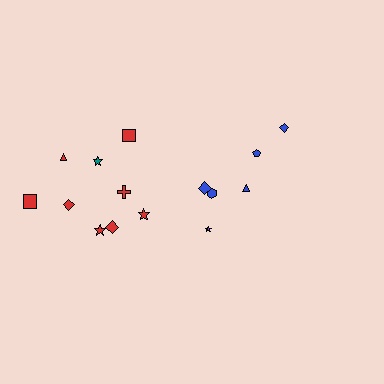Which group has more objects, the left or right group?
The left group.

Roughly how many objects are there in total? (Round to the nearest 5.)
Roughly 15 objects in total.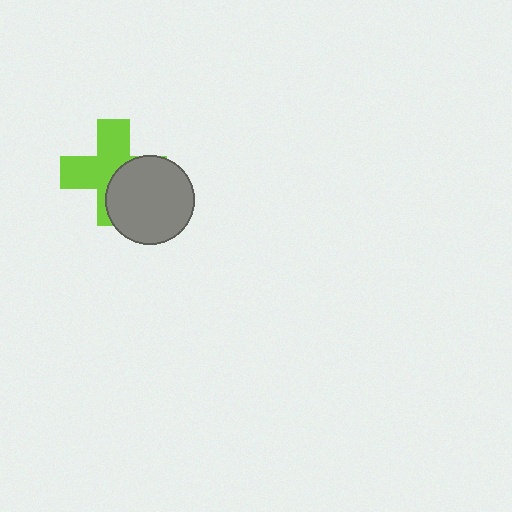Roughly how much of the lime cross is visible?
About half of it is visible (roughly 58%).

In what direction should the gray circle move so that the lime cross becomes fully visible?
The gray circle should move toward the lower-right. That is the shortest direction to clear the overlap and leave the lime cross fully visible.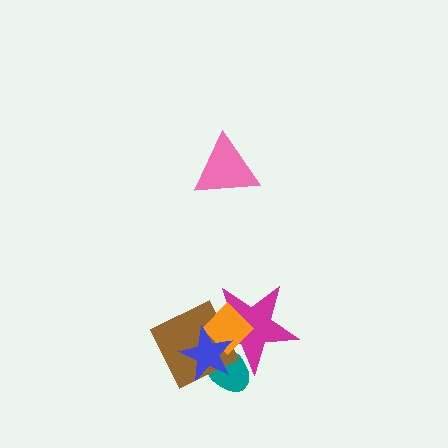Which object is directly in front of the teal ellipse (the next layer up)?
The magenta star is directly in front of the teal ellipse.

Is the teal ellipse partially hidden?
Yes, it is partially covered by another shape.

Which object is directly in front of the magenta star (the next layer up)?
The brown square is directly in front of the magenta star.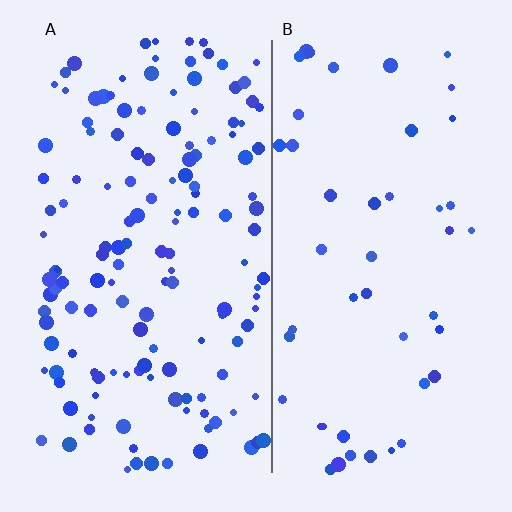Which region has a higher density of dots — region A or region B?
A (the left).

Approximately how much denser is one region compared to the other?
Approximately 3.0× — region A over region B.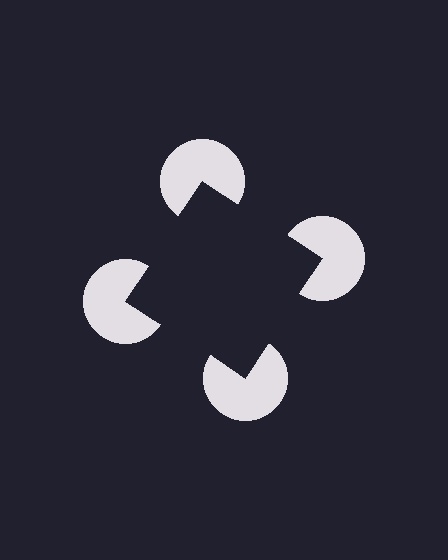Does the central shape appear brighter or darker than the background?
It typically appears slightly darker than the background, even though no actual brightness change is drawn.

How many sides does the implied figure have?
4 sides.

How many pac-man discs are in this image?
There are 4 — one at each vertex of the illusory square.